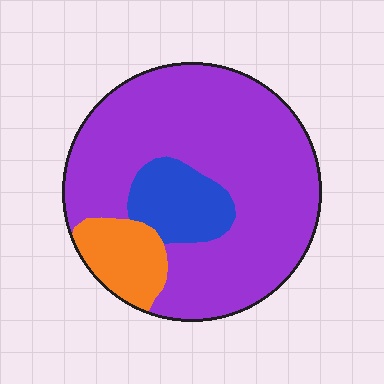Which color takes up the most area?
Purple, at roughly 75%.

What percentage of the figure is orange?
Orange covers roughly 10% of the figure.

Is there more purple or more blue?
Purple.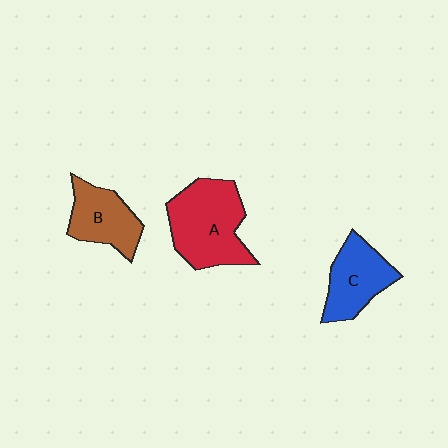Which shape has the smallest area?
Shape B (brown).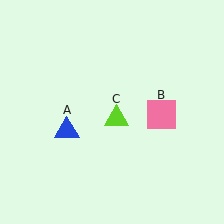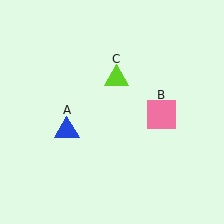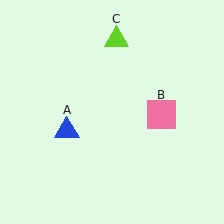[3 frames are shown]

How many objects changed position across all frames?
1 object changed position: lime triangle (object C).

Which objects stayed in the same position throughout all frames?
Blue triangle (object A) and pink square (object B) remained stationary.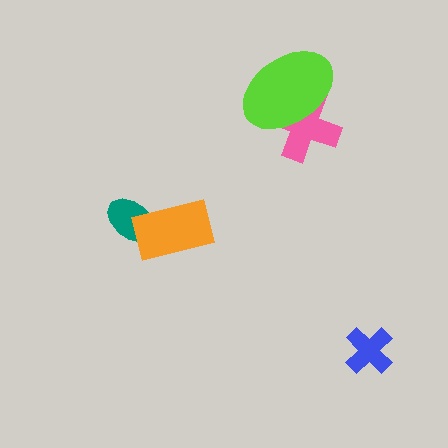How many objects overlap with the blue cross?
0 objects overlap with the blue cross.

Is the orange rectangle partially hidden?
No, no other shape covers it.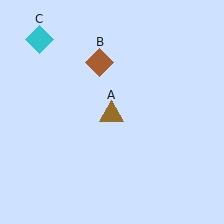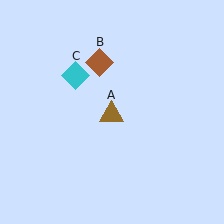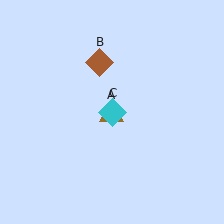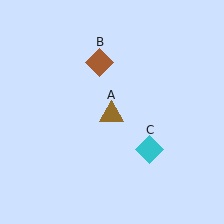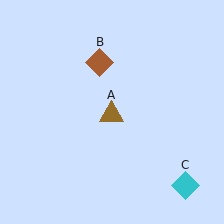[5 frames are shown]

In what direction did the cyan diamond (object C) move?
The cyan diamond (object C) moved down and to the right.